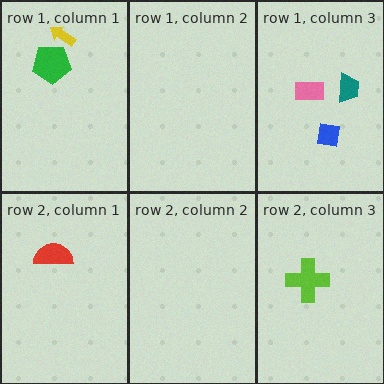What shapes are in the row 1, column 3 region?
The teal trapezoid, the blue square, the pink rectangle.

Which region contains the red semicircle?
The row 2, column 1 region.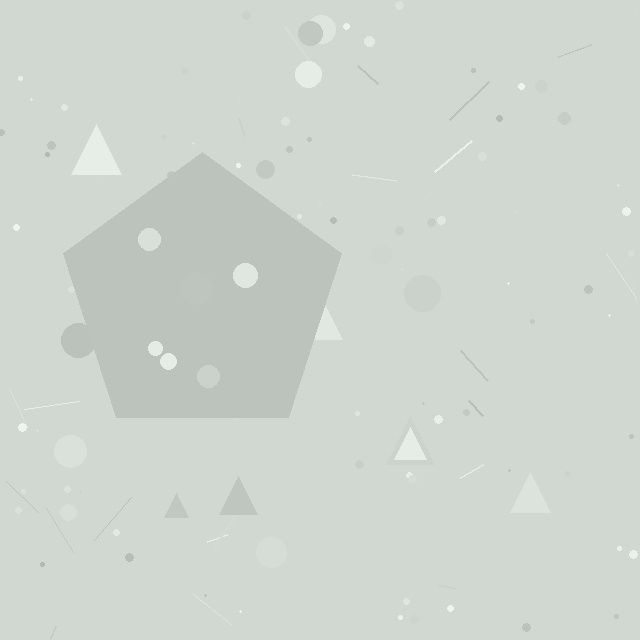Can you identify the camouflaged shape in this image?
The camouflaged shape is a pentagon.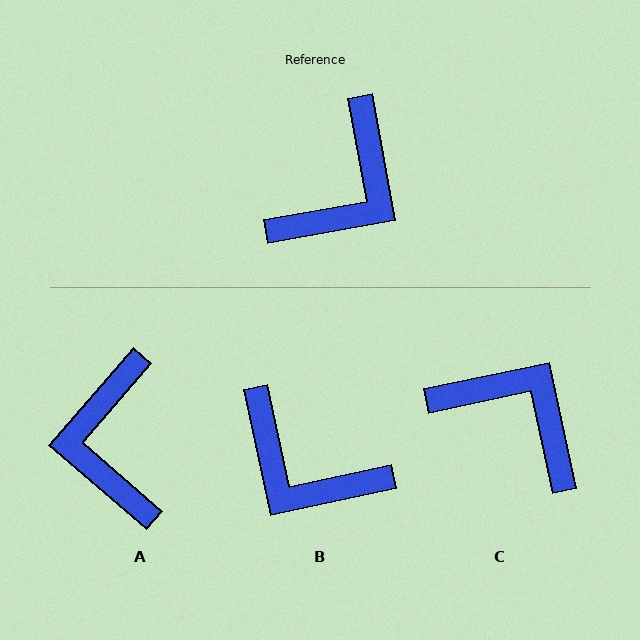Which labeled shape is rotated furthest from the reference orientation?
A, about 141 degrees away.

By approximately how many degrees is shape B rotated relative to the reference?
Approximately 88 degrees clockwise.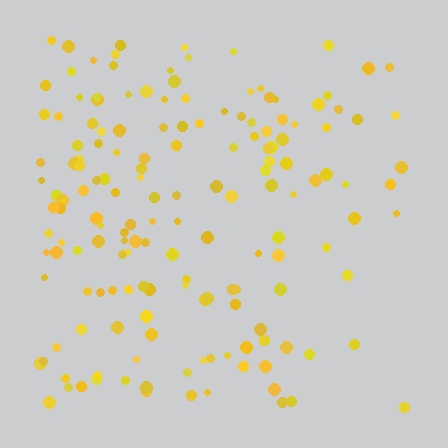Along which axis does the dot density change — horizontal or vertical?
Horizontal.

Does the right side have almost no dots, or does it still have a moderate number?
Still a moderate number, just noticeably fewer than the left.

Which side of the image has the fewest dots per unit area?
The right.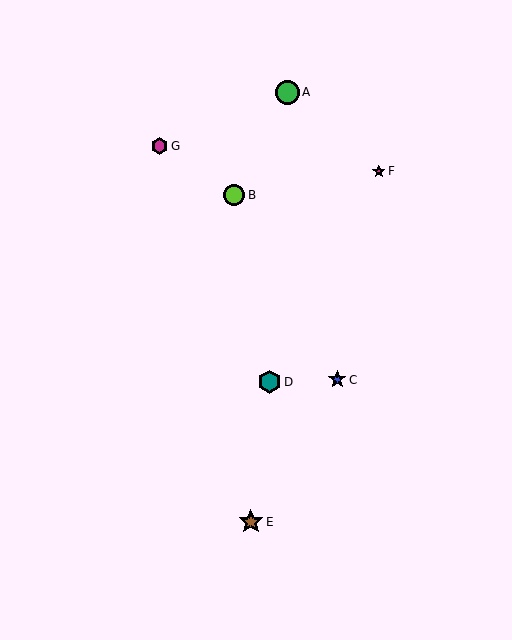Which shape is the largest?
The brown star (labeled E) is the largest.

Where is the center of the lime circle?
The center of the lime circle is at (234, 195).